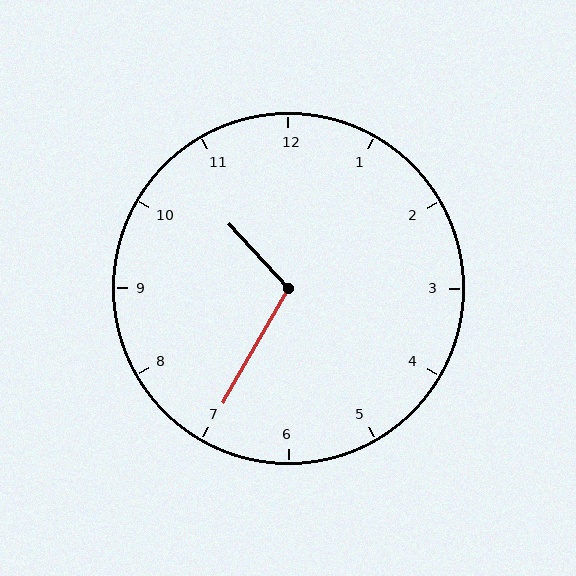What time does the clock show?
10:35.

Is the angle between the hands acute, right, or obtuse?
It is obtuse.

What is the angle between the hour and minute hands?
Approximately 108 degrees.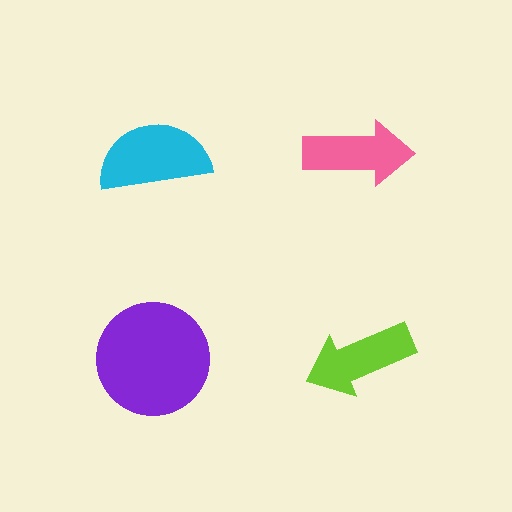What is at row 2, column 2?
A lime arrow.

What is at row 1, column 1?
A cyan semicircle.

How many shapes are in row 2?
2 shapes.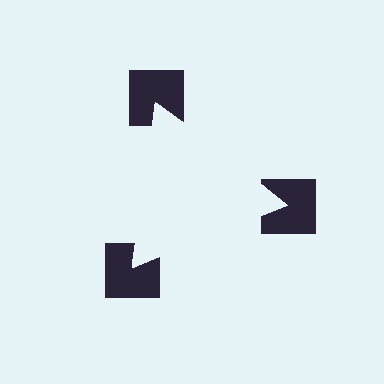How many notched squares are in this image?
There are 3 — one at each vertex of the illusory triangle.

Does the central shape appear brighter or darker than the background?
It typically appears slightly brighter than the background, even though no actual brightness change is drawn.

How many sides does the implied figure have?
3 sides.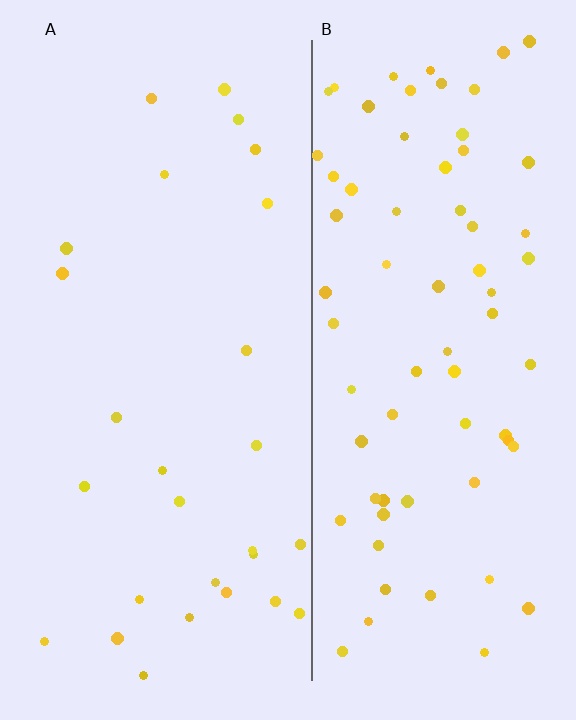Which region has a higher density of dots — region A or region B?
B (the right).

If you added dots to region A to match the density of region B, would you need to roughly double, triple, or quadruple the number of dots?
Approximately triple.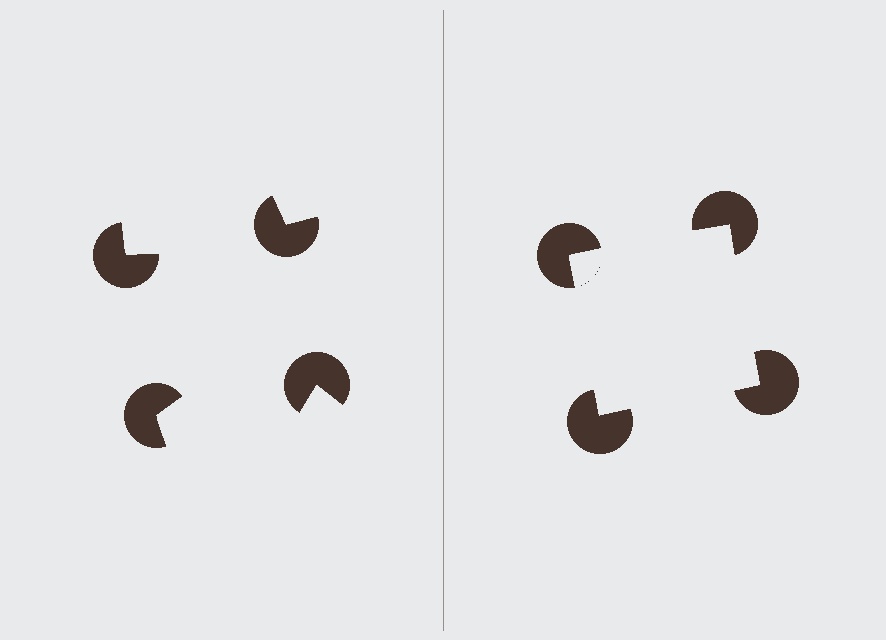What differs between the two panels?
The pac-man discs are positioned identically on both sides; only the wedge orientations differ. On the right they align to a square; on the left they are misaligned.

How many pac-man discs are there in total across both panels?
8 — 4 on each side.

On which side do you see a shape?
An illusory square appears on the right side. On the left side the wedge cuts are rotated, so no coherent shape forms.